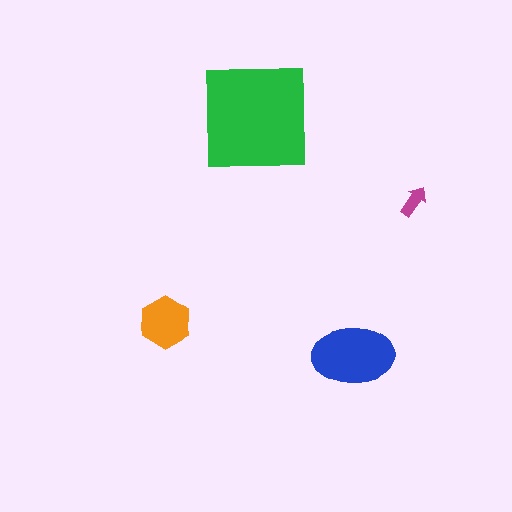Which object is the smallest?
The magenta arrow.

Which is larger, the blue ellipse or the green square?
The green square.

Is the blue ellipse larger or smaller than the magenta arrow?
Larger.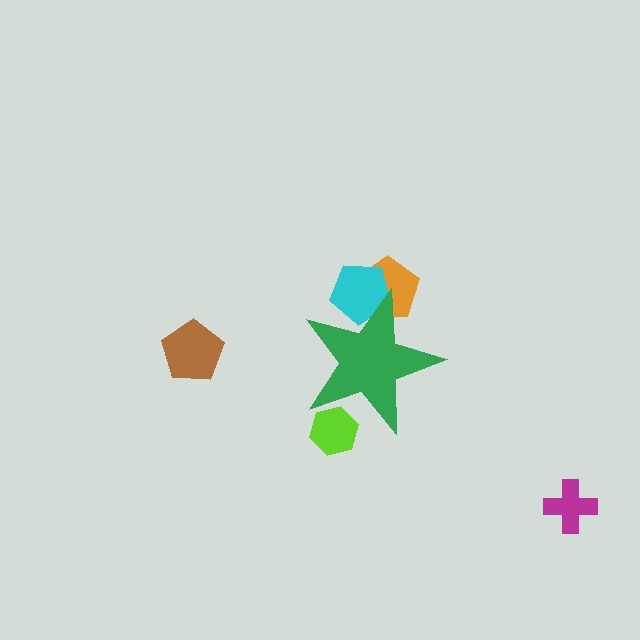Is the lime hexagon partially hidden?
Yes, the lime hexagon is partially hidden behind the green star.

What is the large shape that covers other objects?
A green star.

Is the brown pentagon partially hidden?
No, the brown pentagon is fully visible.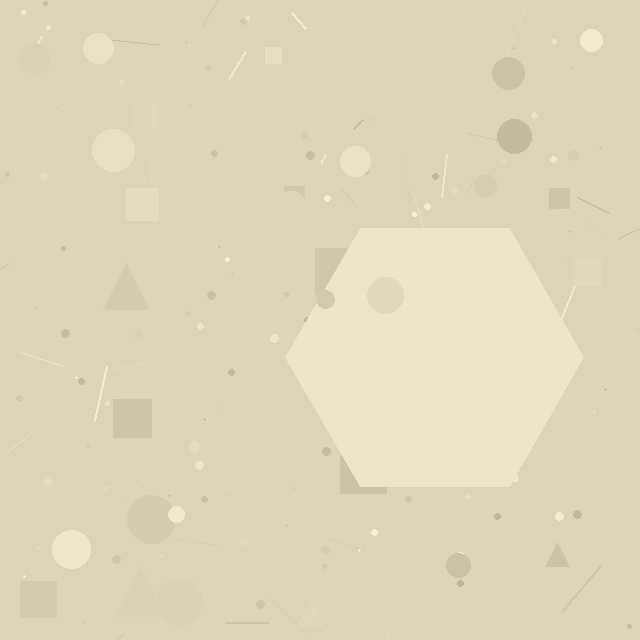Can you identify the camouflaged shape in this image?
The camouflaged shape is a hexagon.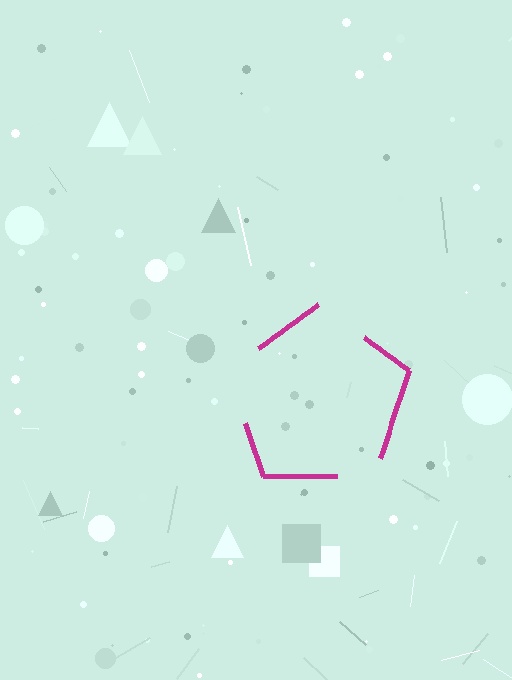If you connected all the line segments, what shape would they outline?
They would outline a pentagon.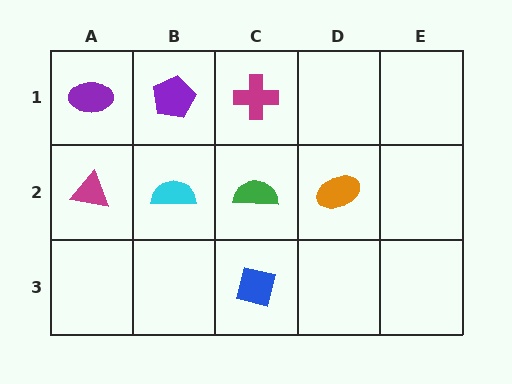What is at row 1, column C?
A magenta cross.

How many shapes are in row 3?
1 shape.